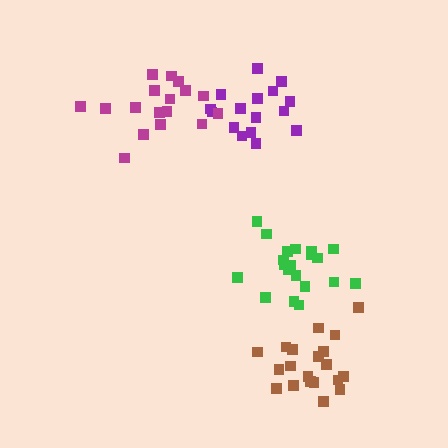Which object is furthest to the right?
The brown cluster is rightmost.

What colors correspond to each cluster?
The clusters are colored: purple, magenta, brown, green.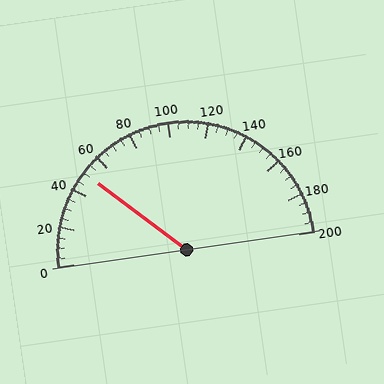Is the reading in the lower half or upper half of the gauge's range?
The reading is in the lower half of the range (0 to 200).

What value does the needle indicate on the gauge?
The needle indicates approximately 50.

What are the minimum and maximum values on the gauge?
The gauge ranges from 0 to 200.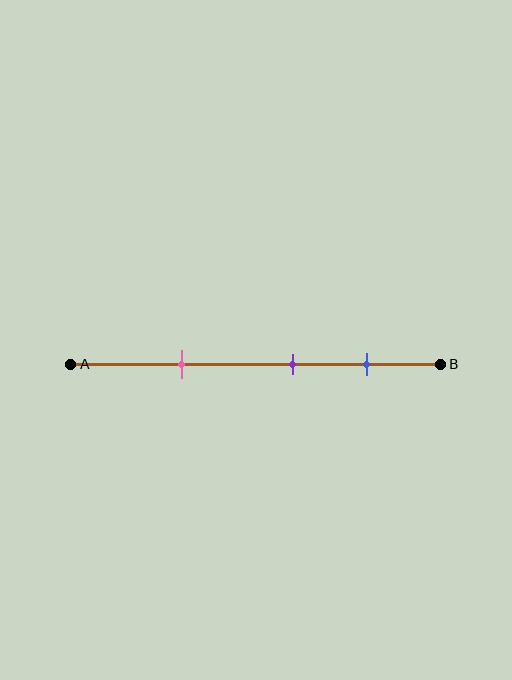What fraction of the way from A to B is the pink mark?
The pink mark is approximately 30% (0.3) of the way from A to B.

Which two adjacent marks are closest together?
The purple and blue marks are the closest adjacent pair.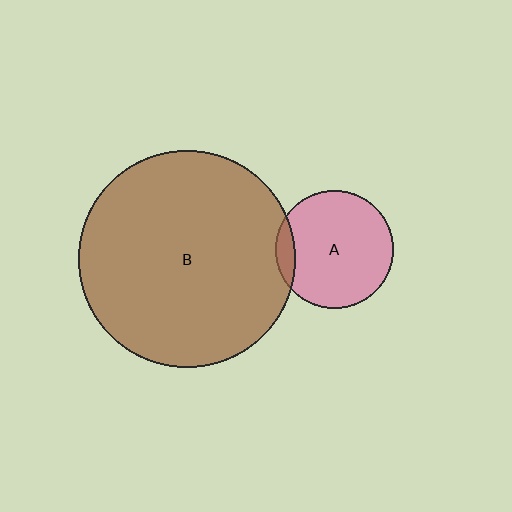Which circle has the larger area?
Circle B (brown).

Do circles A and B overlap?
Yes.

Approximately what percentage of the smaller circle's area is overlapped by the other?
Approximately 10%.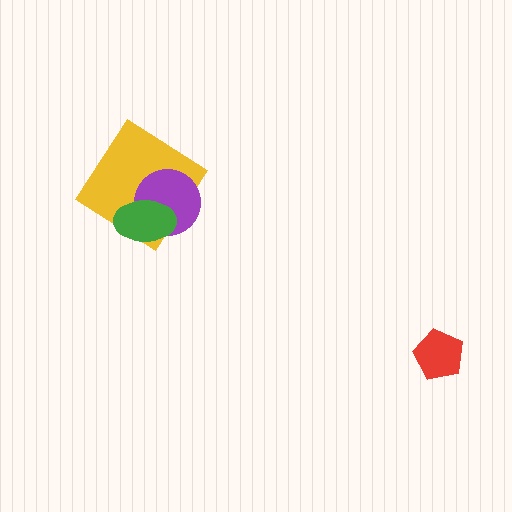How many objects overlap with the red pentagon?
0 objects overlap with the red pentagon.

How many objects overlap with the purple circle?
2 objects overlap with the purple circle.